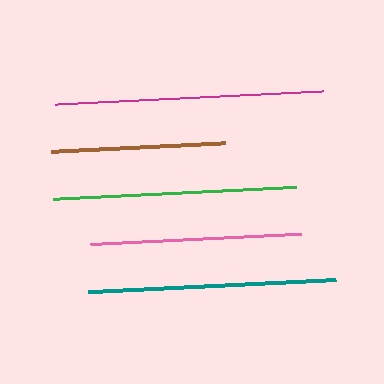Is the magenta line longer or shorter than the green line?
The magenta line is longer than the green line.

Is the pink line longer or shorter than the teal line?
The teal line is longer than the pink line.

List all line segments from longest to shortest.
From longest to shortest: magenta, teal, green, pink, brown.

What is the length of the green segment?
The green segment is approximately 243 pixels long.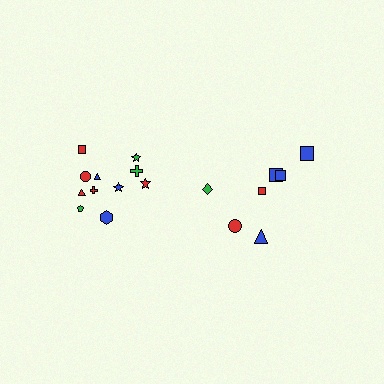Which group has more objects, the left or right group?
The left group.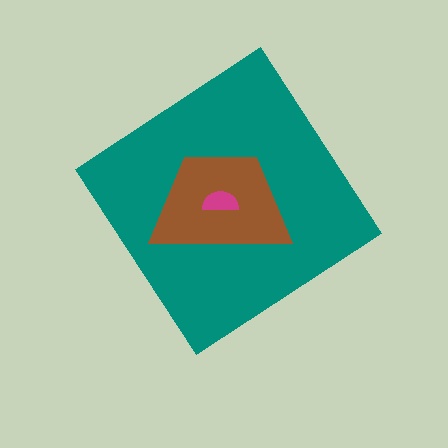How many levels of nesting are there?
3.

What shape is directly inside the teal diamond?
The brown trapezoid.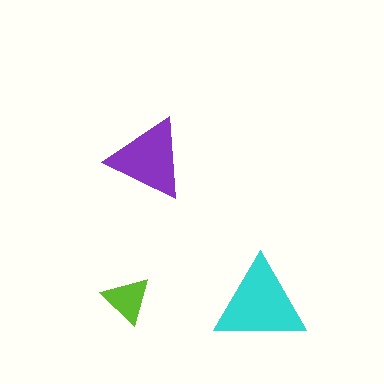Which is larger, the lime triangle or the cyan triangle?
The cyan one.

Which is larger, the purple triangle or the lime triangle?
The purple one.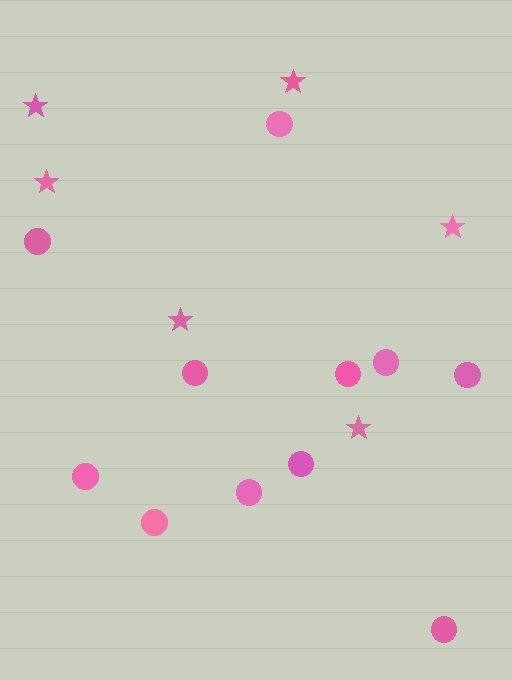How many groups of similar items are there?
There are 2 groups: one group of circles (11) and one group of stars (6).